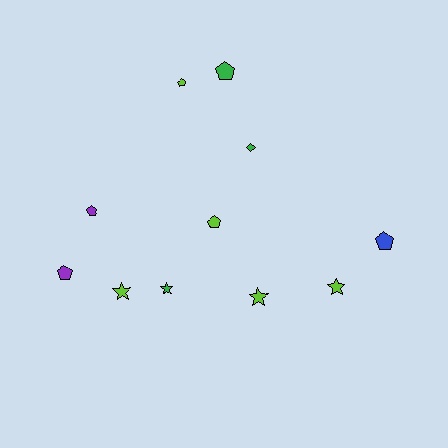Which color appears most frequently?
Lime, with 5 objects.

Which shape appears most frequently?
Pentagon, with 6 objects.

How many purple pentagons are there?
There are 2 purple pentagons.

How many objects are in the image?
There are 11 objects.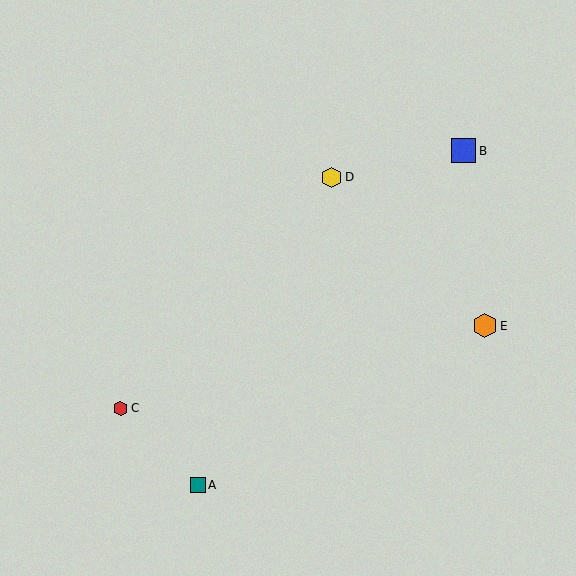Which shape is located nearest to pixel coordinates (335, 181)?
The yellow hexagon (labeled D) at (332, 177) is nearest to that location.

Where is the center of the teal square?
The center of the teal square is at (198, 485).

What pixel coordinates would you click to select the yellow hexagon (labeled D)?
Click at (332, 177) to select the yellow hexagon D.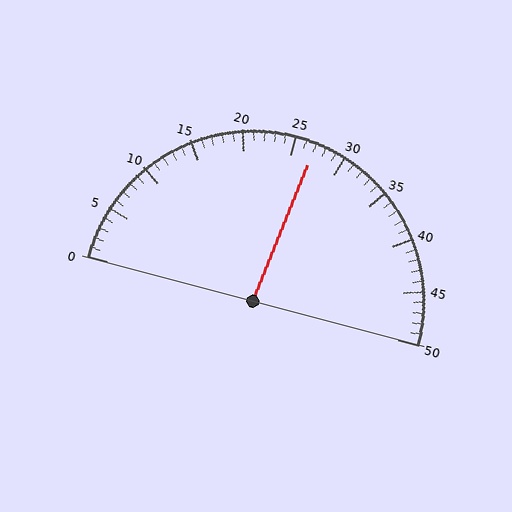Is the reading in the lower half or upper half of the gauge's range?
The reading is in the upper half of the range (0 to 50).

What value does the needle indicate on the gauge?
The needle indicates approximately 27.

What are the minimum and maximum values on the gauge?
The gauge ranges from 0 to 50.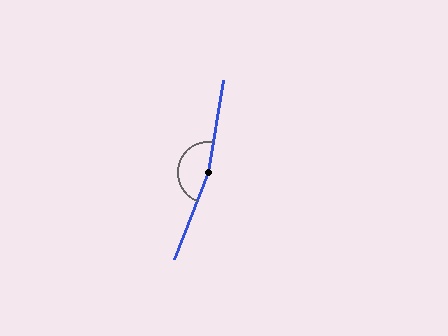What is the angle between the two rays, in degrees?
Approximately 169 degrees.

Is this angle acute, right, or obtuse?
It is obtuse.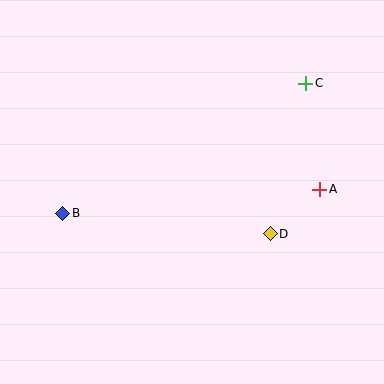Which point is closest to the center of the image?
Point D at (270, 234) is closest to the center.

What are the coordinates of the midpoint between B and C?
The midpoint between B and C is at (184, 148).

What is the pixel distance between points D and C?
The distance between D and C is 155 pixels.